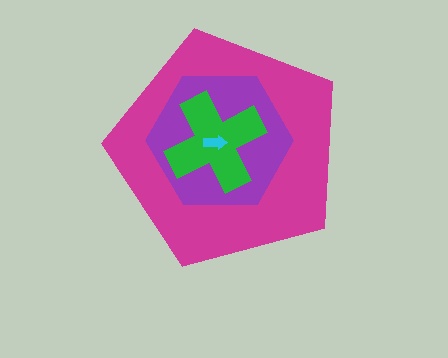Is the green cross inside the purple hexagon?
Yes.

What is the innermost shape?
The cyan arrow.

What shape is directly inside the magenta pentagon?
The purple hexagon.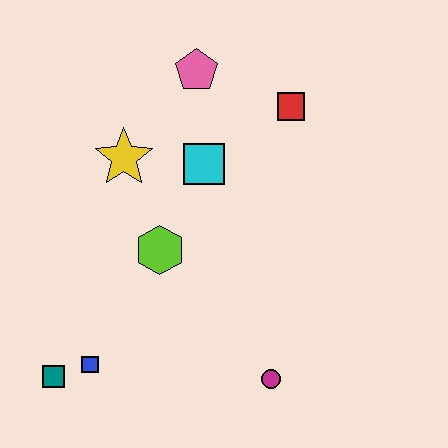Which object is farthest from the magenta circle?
The pink pentagon is farthest from the magenta circle.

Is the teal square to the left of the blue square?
Yes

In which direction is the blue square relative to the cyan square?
The blue square is below the cyan square.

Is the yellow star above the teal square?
Yes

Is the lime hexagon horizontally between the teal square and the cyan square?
Yes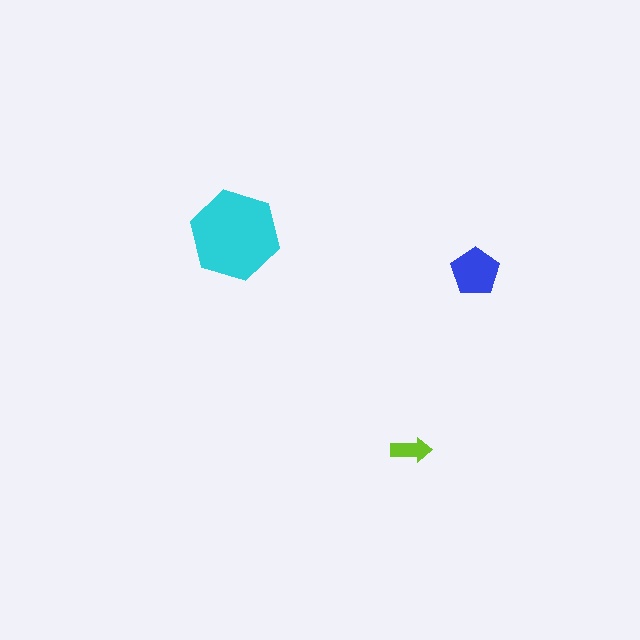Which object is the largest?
The cyan hexagon.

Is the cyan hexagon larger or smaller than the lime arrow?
Larger.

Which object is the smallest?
The lime arrow.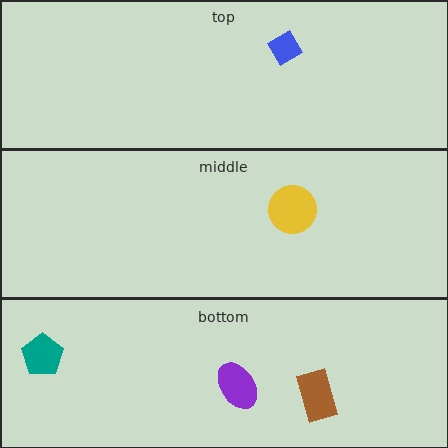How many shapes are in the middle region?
1.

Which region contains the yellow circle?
The middle region.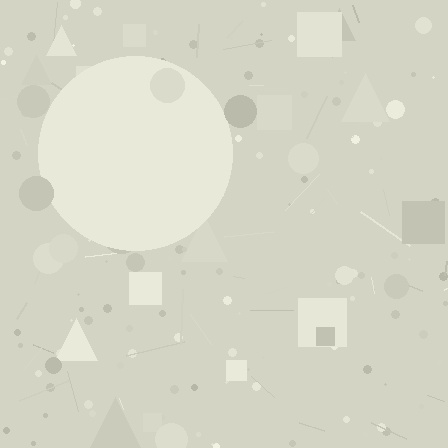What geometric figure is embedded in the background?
A circle is embedded in the background.